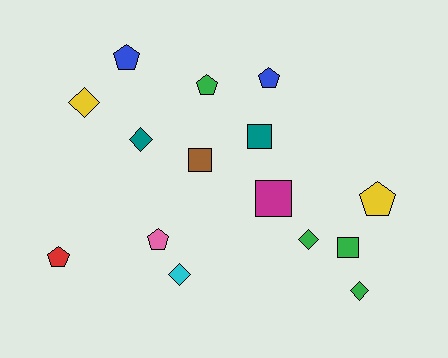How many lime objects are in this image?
There are no lime objects.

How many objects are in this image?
There are 15 objects.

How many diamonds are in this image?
There are 5 diamonds.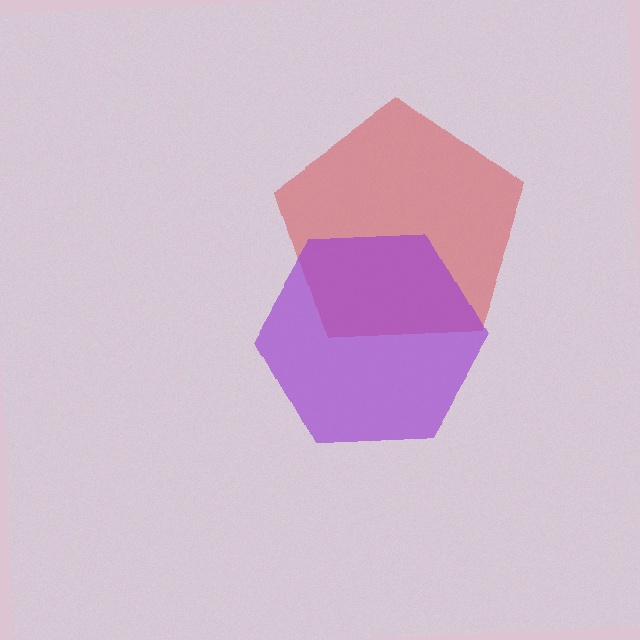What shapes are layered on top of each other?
The layered shapes are: a red pentagon, a purple hexagon.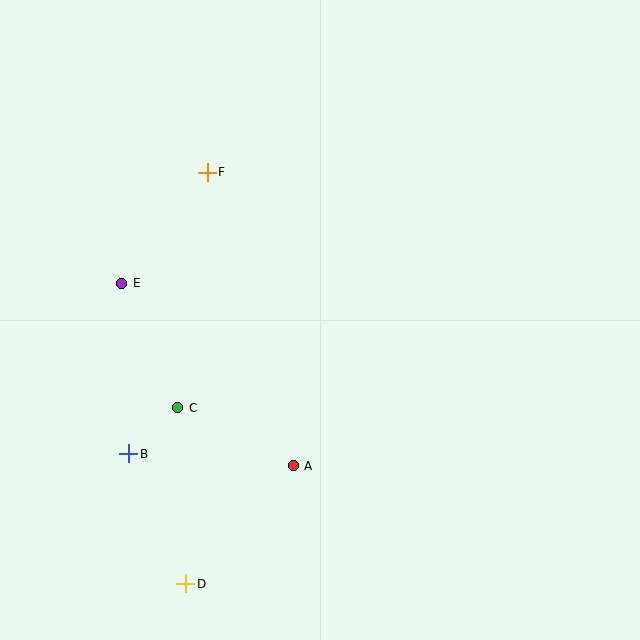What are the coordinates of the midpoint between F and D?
The midpoint between F and D is at (197, 378).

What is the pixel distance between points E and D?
The distance between E and D is 307 pixels.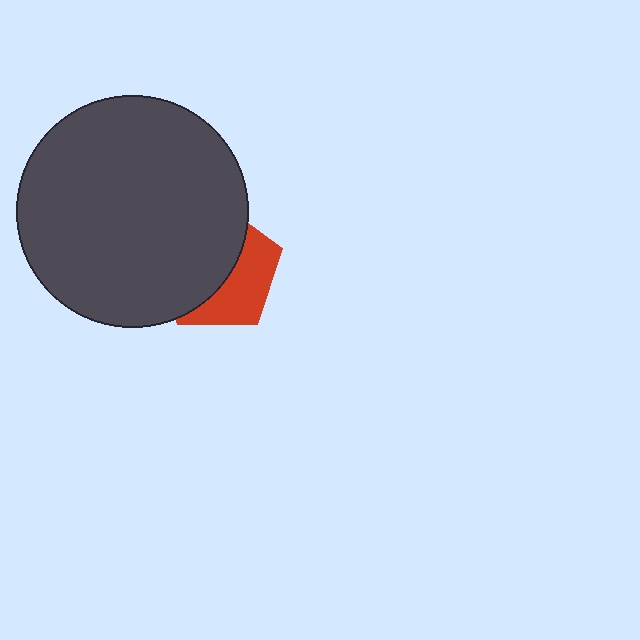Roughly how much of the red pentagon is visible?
A small part of it is visible (roughly 42%).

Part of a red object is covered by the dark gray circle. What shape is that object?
It is a pentagon.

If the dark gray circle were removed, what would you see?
You would see the complete red pentagon.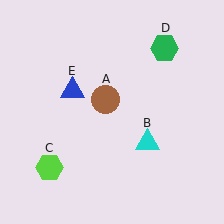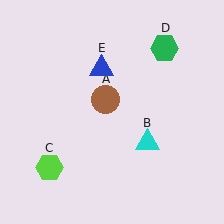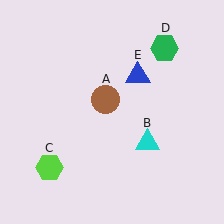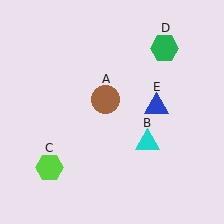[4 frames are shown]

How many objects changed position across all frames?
1 object changed position: blue triangle (object E).